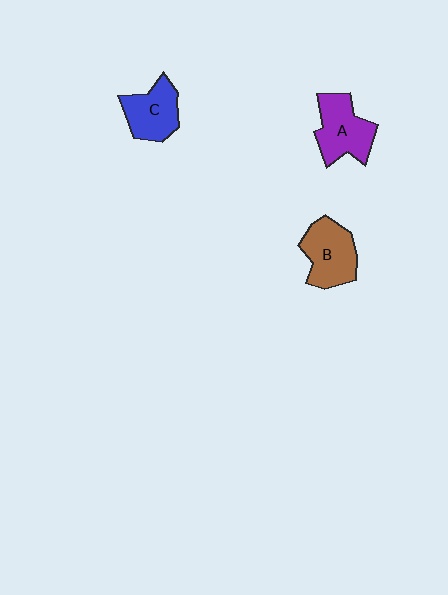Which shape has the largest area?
Shape B (brown).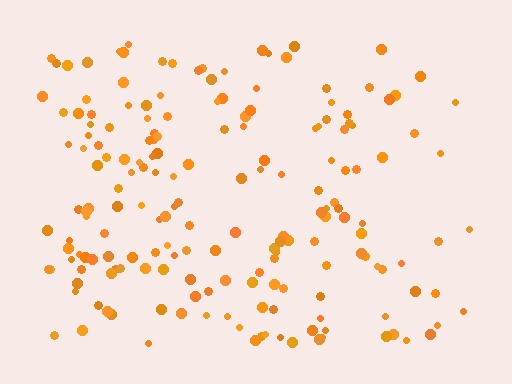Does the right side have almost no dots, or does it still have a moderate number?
Still a moderate number, just noticeably fewer than the left.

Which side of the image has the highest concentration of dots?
The left.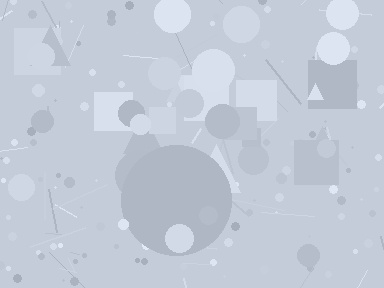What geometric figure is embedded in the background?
A circle is embedded in the background.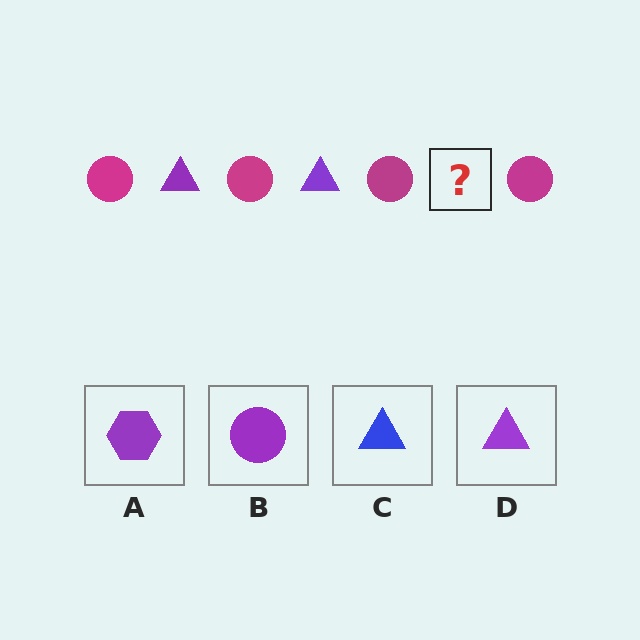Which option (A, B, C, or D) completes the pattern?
D.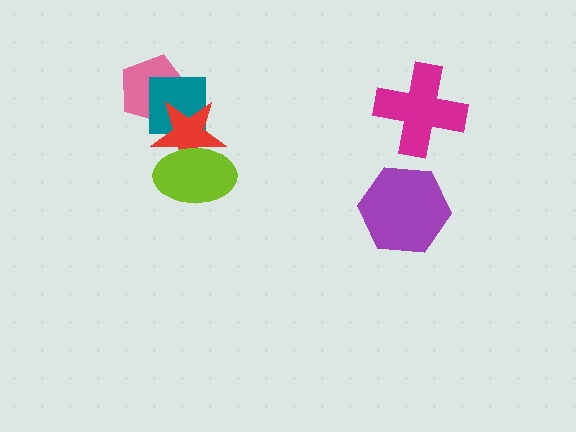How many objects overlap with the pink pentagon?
2 objects overlap with the pink pentagon.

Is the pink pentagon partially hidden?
Yes, it is partially covered by another shape.